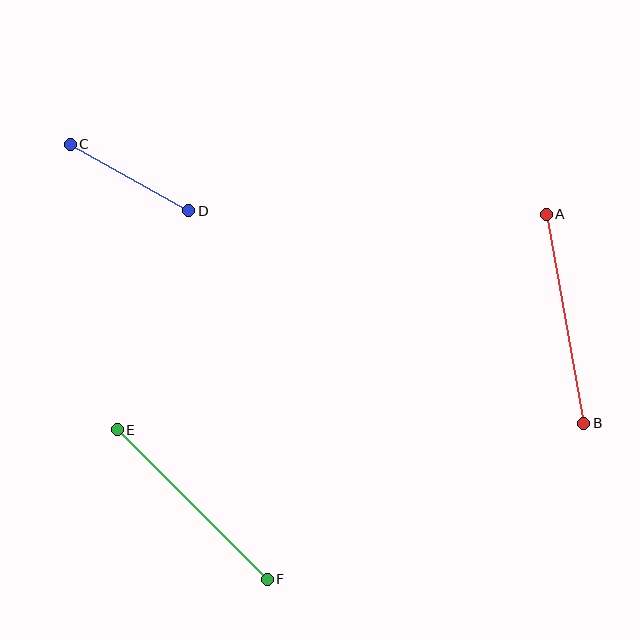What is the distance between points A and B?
The distance is approximately 212 pixels.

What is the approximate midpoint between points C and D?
The midpoint is at approximately (129, 177) pixels.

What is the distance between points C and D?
The distance is approximately 136 pixels.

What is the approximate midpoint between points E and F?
The midpoint is at approximately (192, 505) pixels.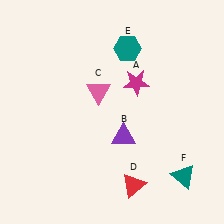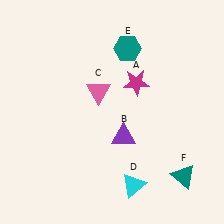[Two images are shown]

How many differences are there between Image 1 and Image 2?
There is 1 difference between the two images.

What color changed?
The triangle (D) changed from red in Image 1 to cyan in Image 2.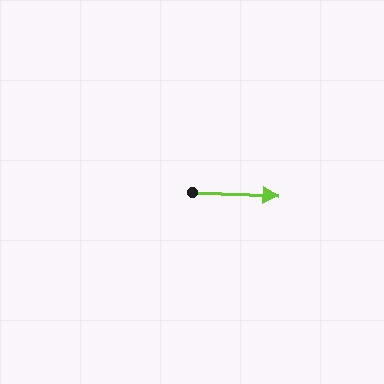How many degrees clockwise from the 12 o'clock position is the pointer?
Approximately 92 degrees.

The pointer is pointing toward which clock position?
Roughly 3 o'clock.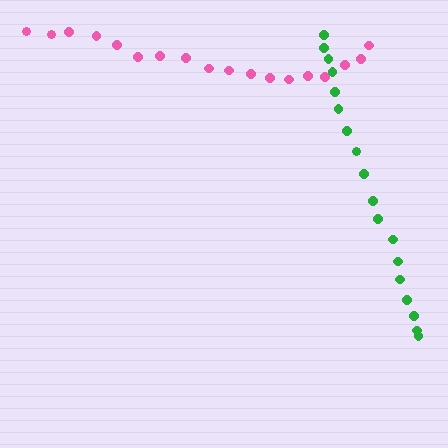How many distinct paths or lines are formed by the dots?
There are 2 distinct paths.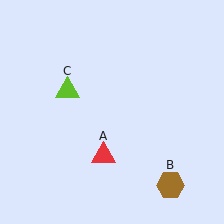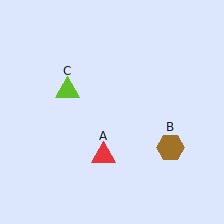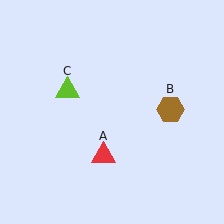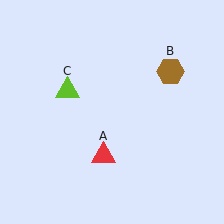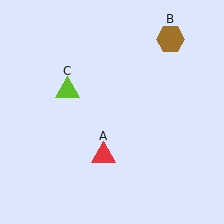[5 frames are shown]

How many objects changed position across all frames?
1 object changed position: brown hexagon (object B).